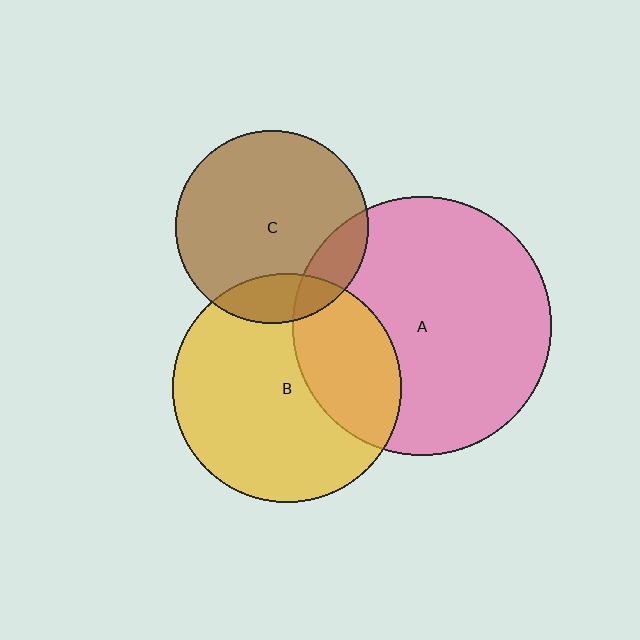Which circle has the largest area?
Circle A (pink).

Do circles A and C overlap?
Yes.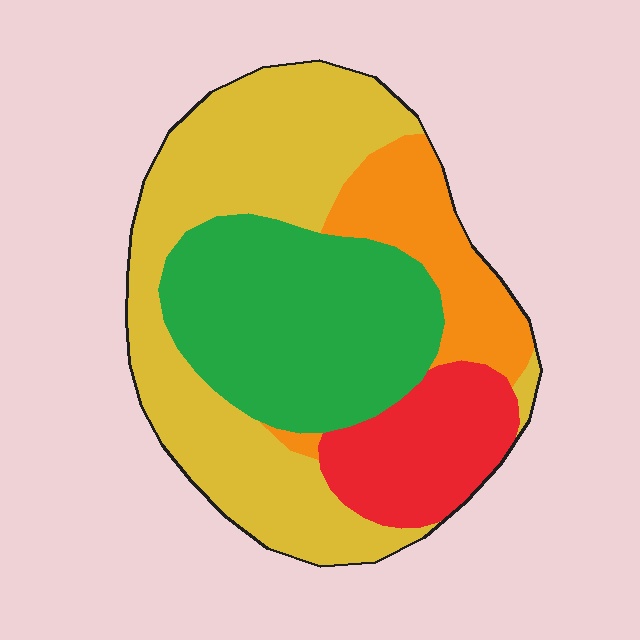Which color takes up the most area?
Yellow, at roughly 40%.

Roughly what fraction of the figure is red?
Red takes up about one eighth (1/8) of the figure.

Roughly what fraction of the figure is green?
Green takes up about one third (1/3) of the figure.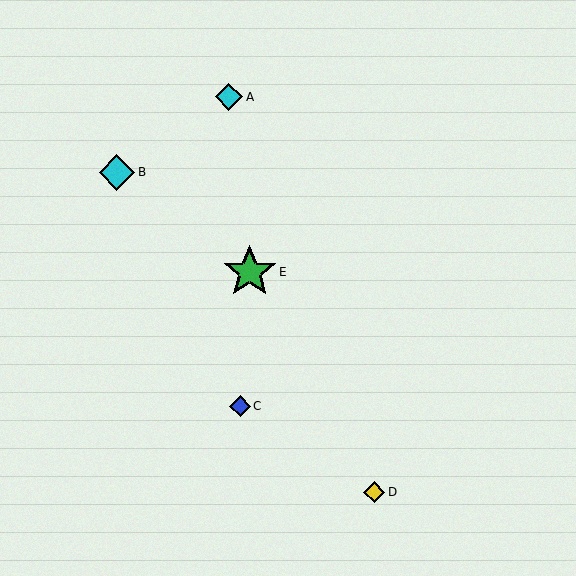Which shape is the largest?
The green star (labeled E) is the largest.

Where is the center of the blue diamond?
The center of the blue diamond is at (240, 406).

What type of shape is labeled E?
Shape E is a green star.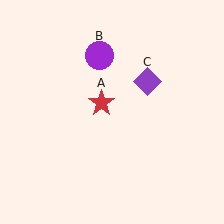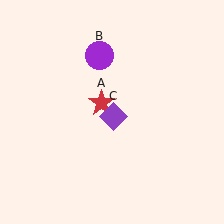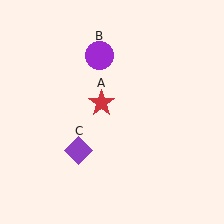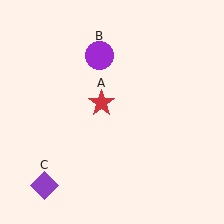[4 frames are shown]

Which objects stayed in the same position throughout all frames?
Red star (object A) and purple circle (object B) remained stationary.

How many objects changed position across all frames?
1 object changed position: purple diamond (object C).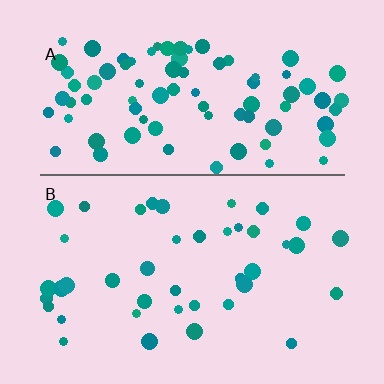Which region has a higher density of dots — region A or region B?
A (the top).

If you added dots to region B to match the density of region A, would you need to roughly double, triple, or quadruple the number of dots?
Approximately double.